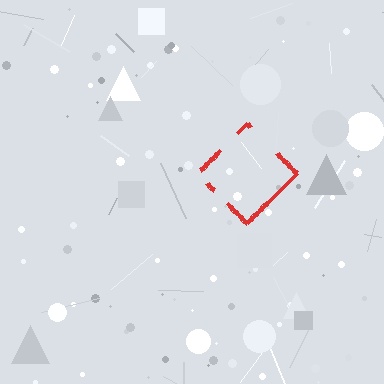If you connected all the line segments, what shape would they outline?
They would outline a diamond.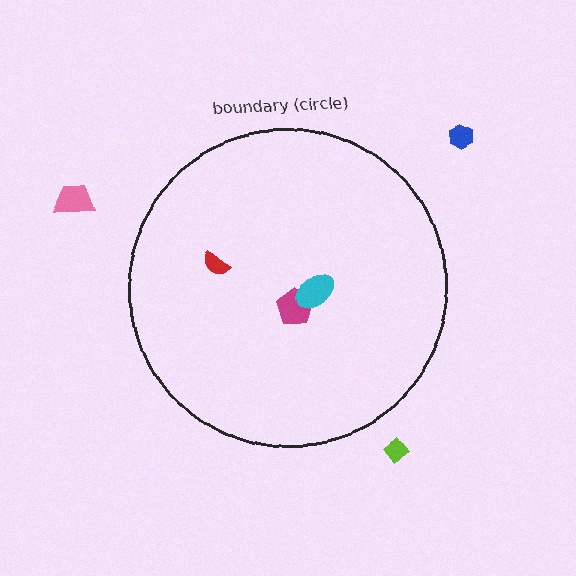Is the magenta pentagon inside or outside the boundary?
Inside.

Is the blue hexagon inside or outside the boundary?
Outside.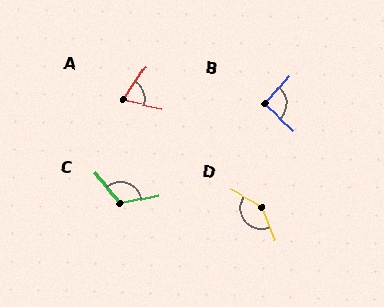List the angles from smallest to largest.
A (68°), B (92°), C (118°), D (140°).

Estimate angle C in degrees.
Approximately 118 degrees.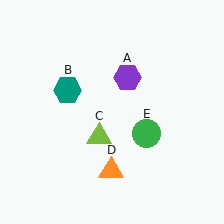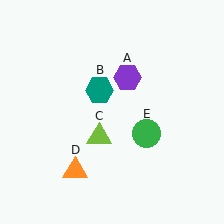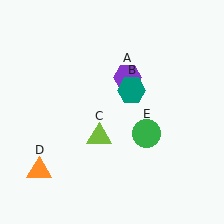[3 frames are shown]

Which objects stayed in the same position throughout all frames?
Purple hexagon (object A) and lime triangle (object C) and green circle (object E) remained stationary.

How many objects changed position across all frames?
2 objects changed position: teal hexagon (object B), orange triangle (object D).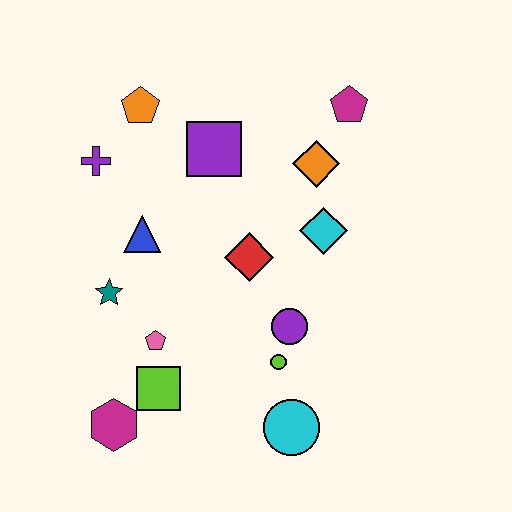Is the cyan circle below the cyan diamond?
Yes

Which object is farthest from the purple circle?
The orange pentagon is farthest from the purple circle.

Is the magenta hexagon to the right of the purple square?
No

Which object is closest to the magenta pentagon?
The orange diamond is closest to the magenta pentagon.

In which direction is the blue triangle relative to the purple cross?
The blue triangle is below the purple cross.